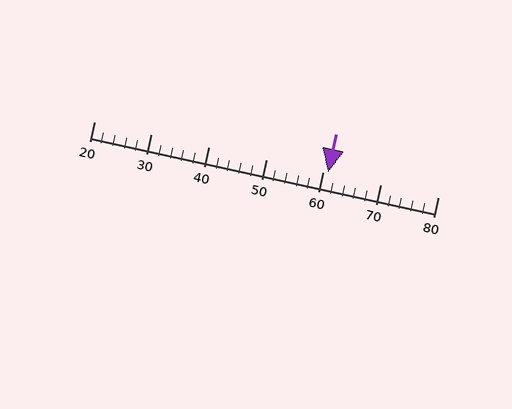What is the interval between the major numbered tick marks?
The major tick marks are spaced 10 units apart.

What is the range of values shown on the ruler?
The ruler shows values from 20 to 80.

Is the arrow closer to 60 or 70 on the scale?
The arrow is closer to 60.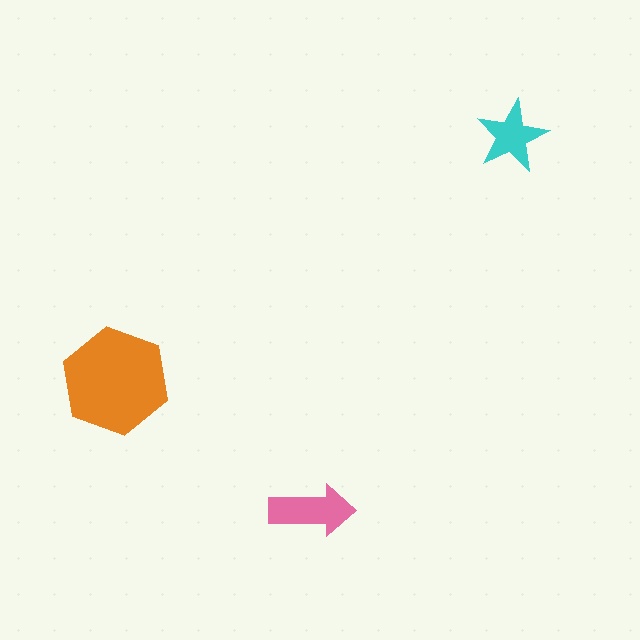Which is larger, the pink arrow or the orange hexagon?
The orange hexagon.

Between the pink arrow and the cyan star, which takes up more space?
The pink arrow.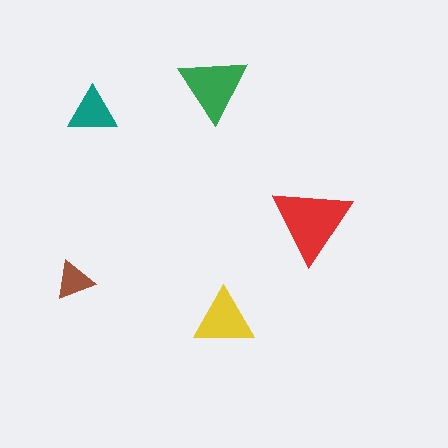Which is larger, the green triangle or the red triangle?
The red one.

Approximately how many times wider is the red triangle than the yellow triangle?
About 1.5 times wider.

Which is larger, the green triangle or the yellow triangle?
The green one.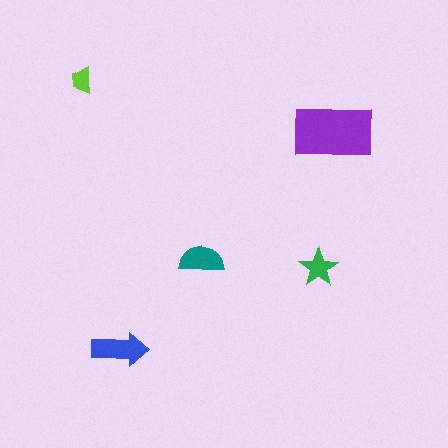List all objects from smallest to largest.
The lime trapezoid, the green star, the teal semicircle, the blue arrow, the purple rectangle.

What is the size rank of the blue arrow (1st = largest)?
2nd.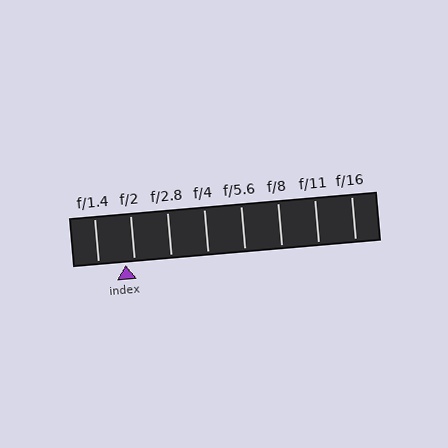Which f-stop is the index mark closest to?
The index mark is closest to f/2.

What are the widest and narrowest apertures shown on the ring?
The widest aperture shown is f/1.4 and the narrowest is f/16.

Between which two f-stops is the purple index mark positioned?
The index mark is between f/1.4 and f/2.